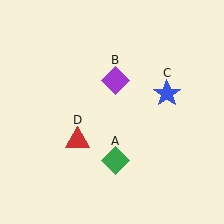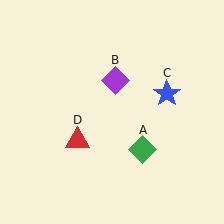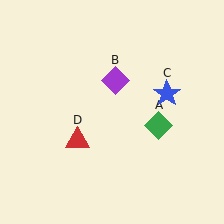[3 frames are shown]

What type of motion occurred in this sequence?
The green diamond (object A) rotated counterclockwise around the center of the scene.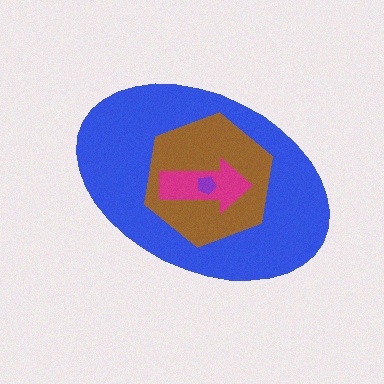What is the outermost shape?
The blue ellipse.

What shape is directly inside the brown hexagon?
The magenta arrow.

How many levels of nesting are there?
4.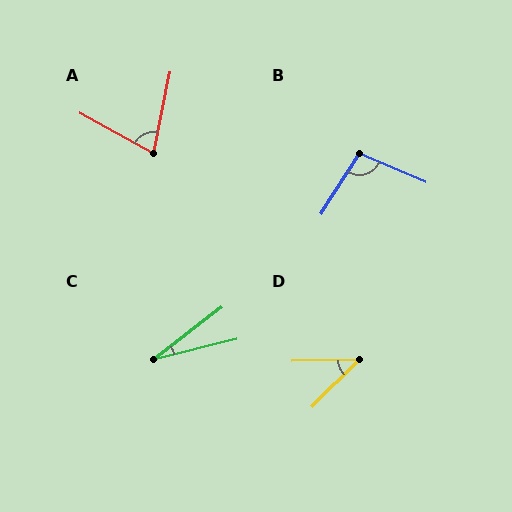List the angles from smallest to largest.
C (24°), D (44°), A (73°), B (100°).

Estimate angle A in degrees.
Approximately 73 degrees.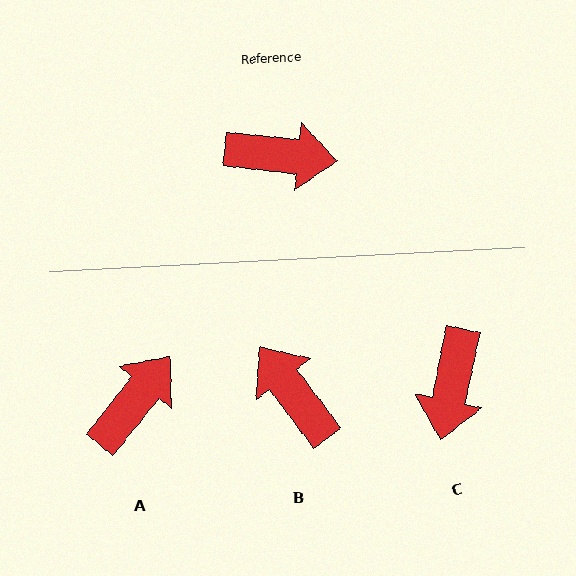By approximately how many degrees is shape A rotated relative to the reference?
Approximately 57 degrees counter-clockwise.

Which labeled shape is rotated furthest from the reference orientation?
B, about 132 degrees away.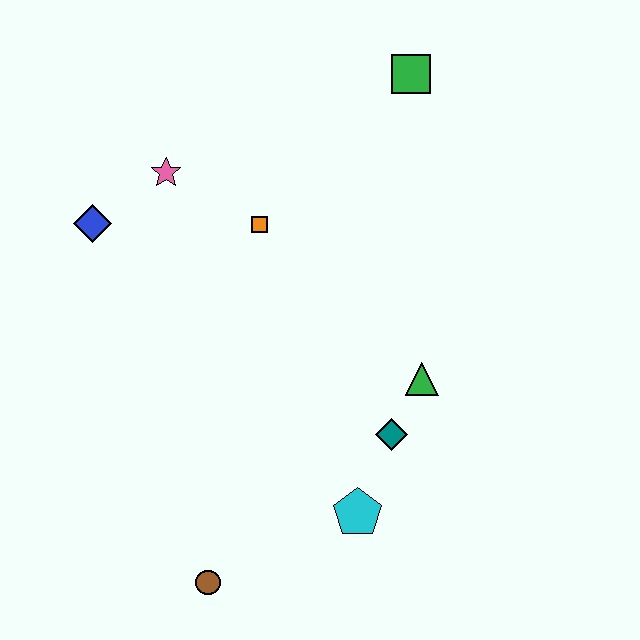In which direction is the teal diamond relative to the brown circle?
The teal diamond is to the right of the brown circle.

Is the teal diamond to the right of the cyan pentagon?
Yes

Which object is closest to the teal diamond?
The green triangle is closest to the teal diamond.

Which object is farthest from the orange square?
The brown circle is farthest from the orange square.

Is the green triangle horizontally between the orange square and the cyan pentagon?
No